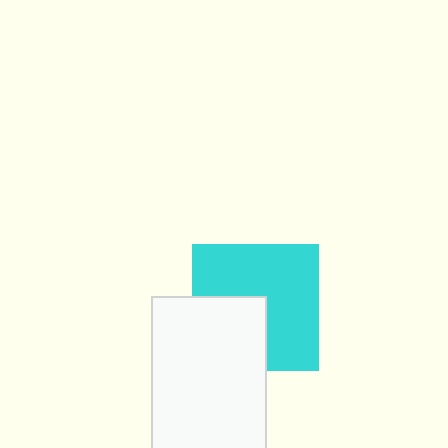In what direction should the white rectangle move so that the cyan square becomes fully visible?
The white rectangle should move toward the lower-left. That is the shortest direction to clear the overlap and leave the cyan square fully visible.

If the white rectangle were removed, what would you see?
You would see the complete cyan square.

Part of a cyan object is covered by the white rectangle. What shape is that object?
It is a square.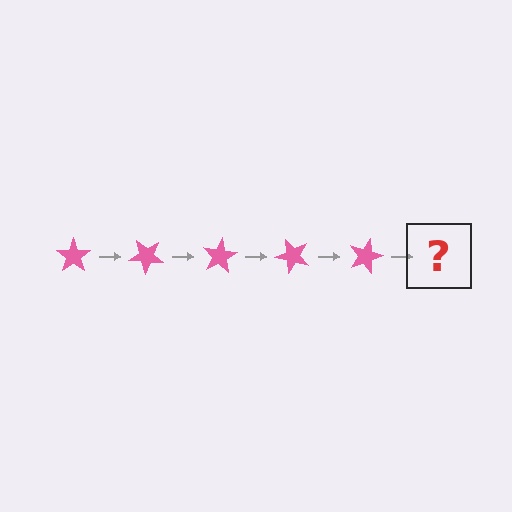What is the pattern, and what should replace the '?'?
The pattern is that the star rotates 40 degrees each step. The '?' should be a pink star rotated 200 degrees.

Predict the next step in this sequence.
The next step is a pink star rotated 200 degrees.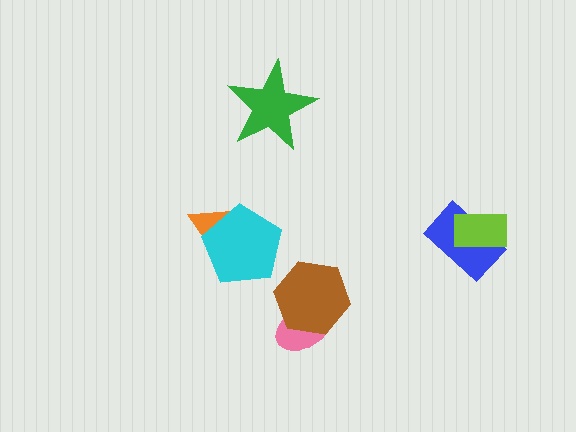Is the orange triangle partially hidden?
Yes, it is partially covered by another shape.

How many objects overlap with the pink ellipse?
1 object overlaps with the pink ellipse.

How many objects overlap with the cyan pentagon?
1 object overlaps with the cyan pentagon.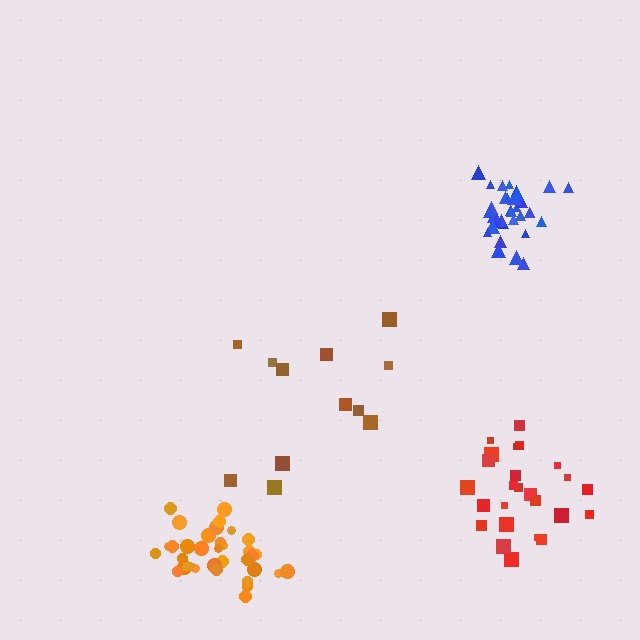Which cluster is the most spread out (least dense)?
Brown.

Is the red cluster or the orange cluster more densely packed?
Orange.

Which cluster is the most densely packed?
Blue.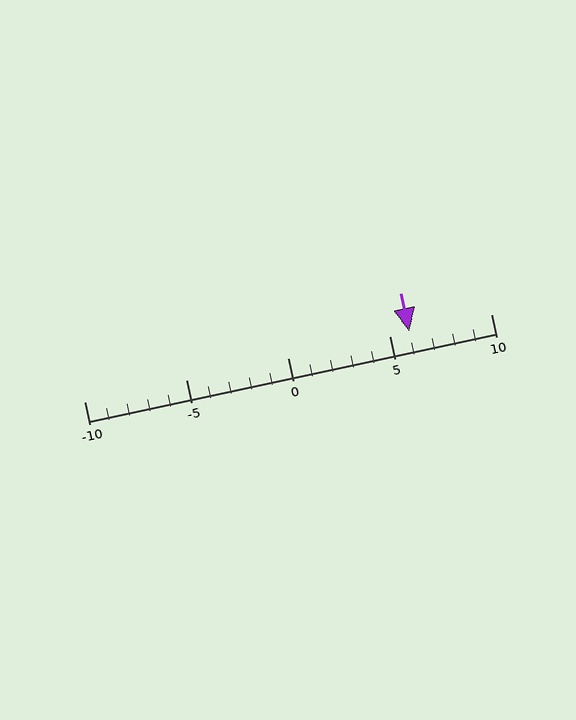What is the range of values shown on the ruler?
The ruler shows values from -10 to 10.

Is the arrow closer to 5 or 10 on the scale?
The arrow is closer to 5.